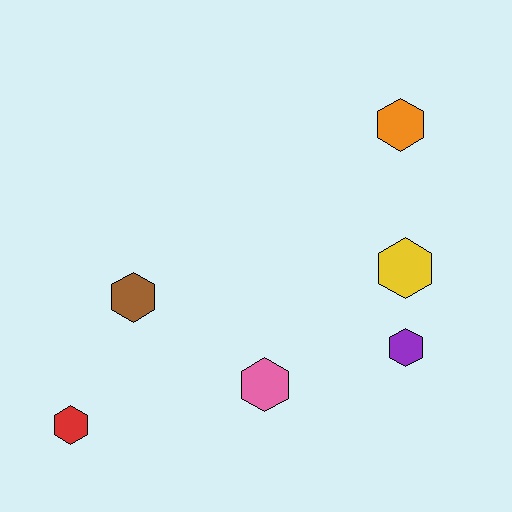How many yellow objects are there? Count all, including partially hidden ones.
There is 1 yellow object.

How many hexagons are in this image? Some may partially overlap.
There are 6 hexagons.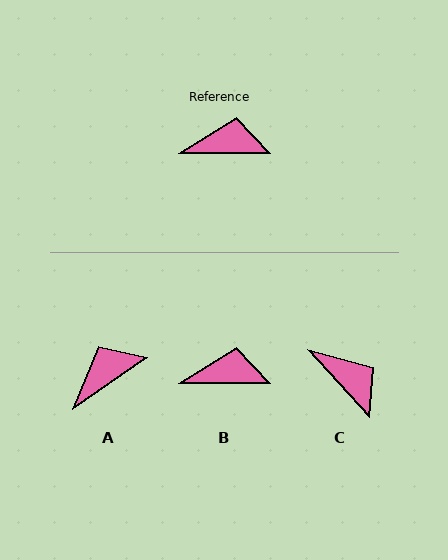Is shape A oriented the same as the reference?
No, it is off by about 35 degrees.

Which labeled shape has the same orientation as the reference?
B.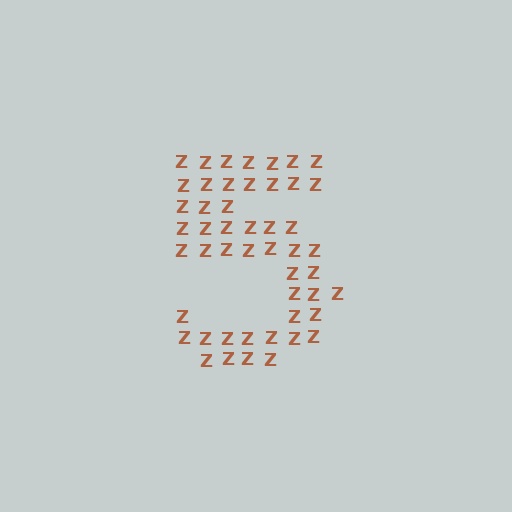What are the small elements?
The small elements are letter Z's.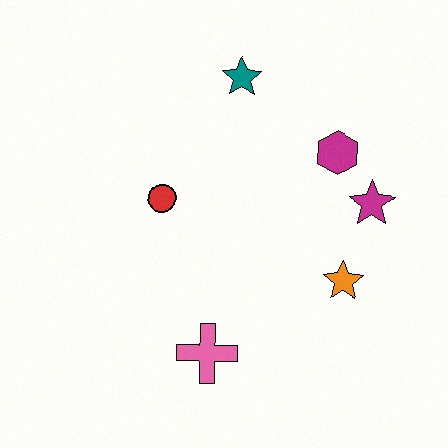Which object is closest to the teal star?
The magenta hexagon is closest to the teal star.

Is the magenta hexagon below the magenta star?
No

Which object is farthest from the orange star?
The teal star is farthest from the orange star.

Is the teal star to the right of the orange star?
No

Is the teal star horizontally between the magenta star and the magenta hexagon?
No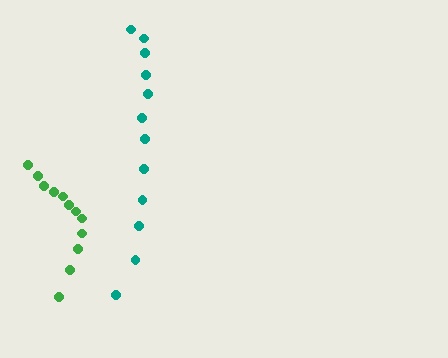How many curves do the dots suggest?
There are 2 distinct paths.